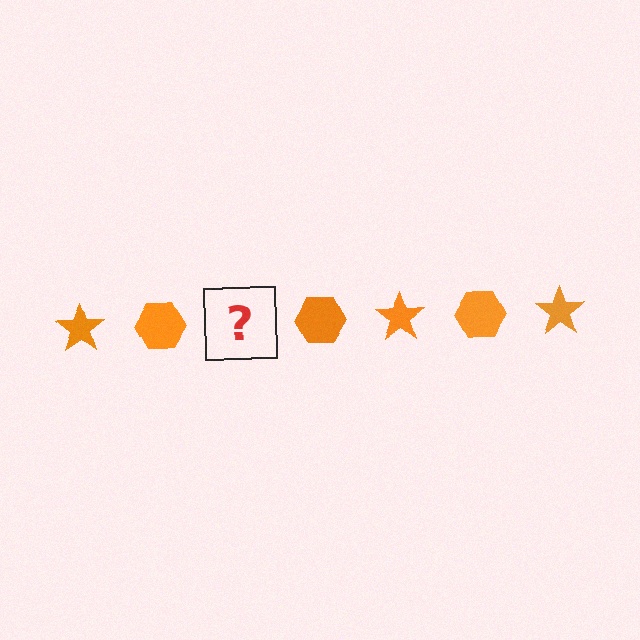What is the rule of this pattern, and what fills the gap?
The rule is that the pattern cycles through star, hexagon shapes in orange. The gap should be filled with an orange star.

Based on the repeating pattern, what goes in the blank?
The blank should be an orange star.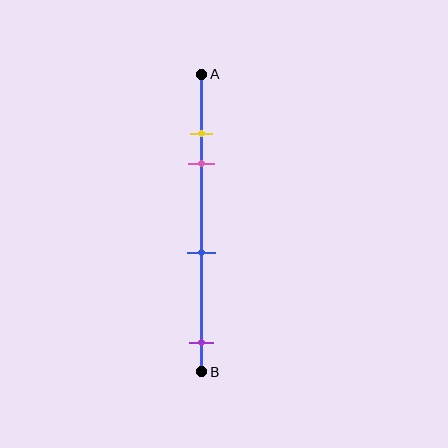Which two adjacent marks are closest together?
The yellow and pink marks are the closest adjacent pair.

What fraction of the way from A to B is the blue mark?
The blue mark is approximately 60% (0.6) of the way from A to B.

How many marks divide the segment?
There are 4 marks dividing the segment.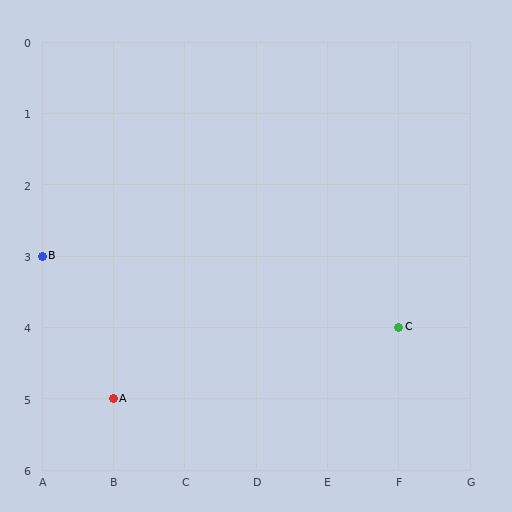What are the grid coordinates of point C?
Point C is at grid coordinates (F, 4).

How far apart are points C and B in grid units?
Points C and B are 5 columns and 1 row apart (about 5.1 grid units diagonally).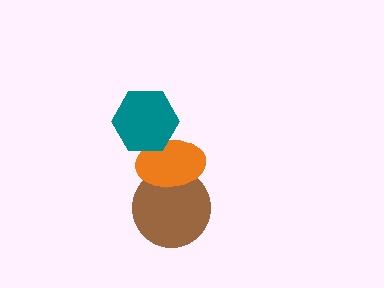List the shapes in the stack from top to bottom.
From top to bottom: the teal hexagon, the orange ellipse, the brown circle.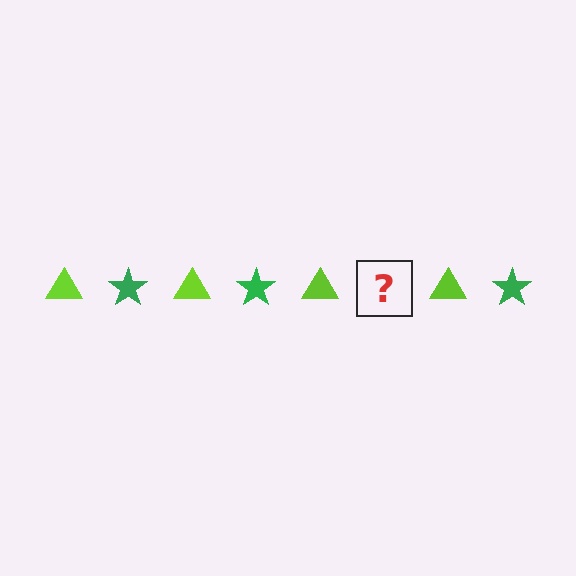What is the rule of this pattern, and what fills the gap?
The rule is that the pattern alternates between lime triangle and green star. The gap should be filled with a green star.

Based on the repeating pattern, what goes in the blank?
The blank should be a green star.